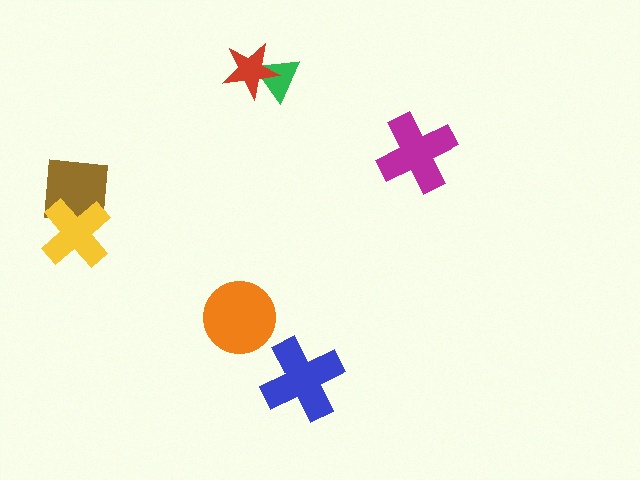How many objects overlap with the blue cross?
0 objects overlap with the blue cross.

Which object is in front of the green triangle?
The red star is in front of the green triangle.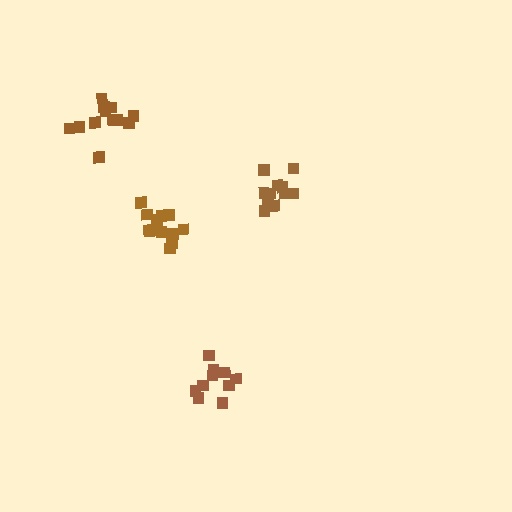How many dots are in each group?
Group 1: 11 dots, Group 2: 11 dots, Group 3: 12 dots, Group 4: 13 dots (47 total).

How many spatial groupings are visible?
There are 4 spatial groupings.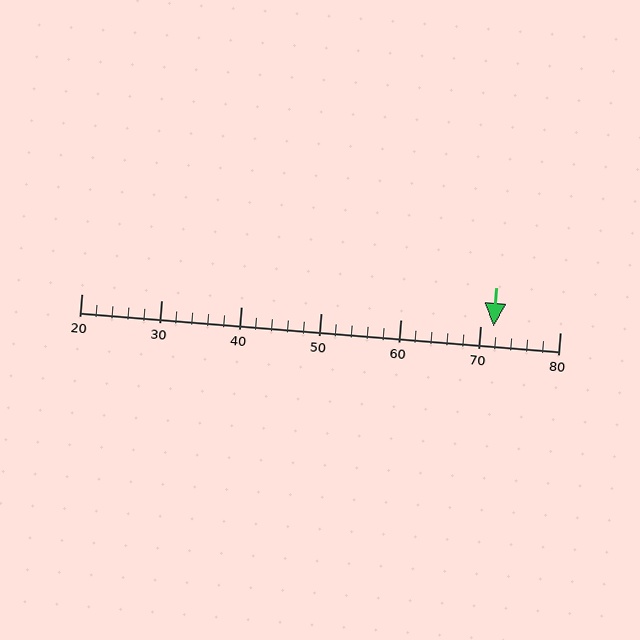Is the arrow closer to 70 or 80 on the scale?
The arrow is closer to 70.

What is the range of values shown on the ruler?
The ruler shows values from 20 to 80.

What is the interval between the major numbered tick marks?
The major tick marks are spaced 10 units apart.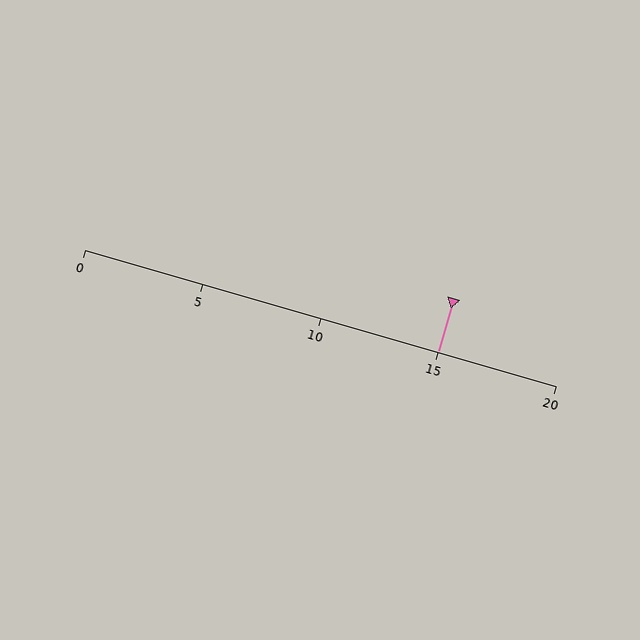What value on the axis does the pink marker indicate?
The marker indicates approximately 15.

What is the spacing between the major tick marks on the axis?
The major ticks are spaced 5 apart.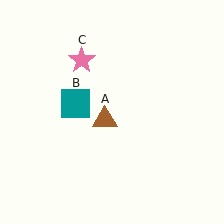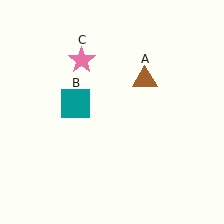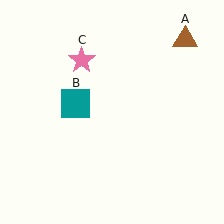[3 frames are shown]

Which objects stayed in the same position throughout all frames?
Teal square (object B) and pink star (object C) remained stationary.